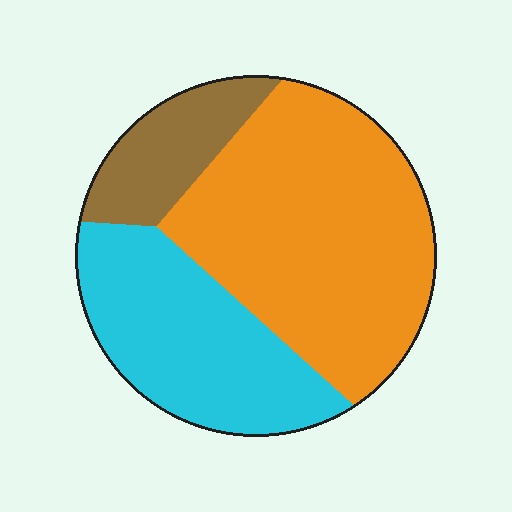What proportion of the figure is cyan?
Cyan takes up between a quarter and a half of the figure.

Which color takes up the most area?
Orange, at roughly 55%.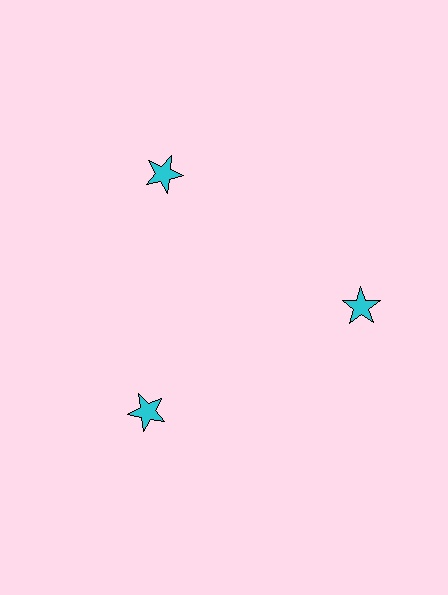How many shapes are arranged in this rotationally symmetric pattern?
There are 3 shapes, arranged in 3 groups of 1.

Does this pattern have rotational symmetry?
Yes, this pattern has 3-fold rotational symmetry. It looks the same after rotating 120 degrees around the center.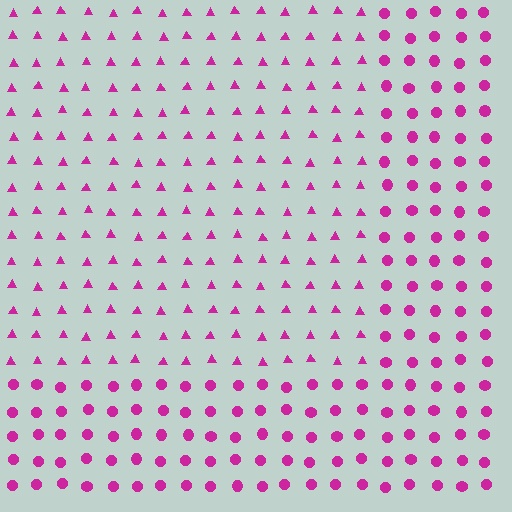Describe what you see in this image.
The image is filled with small magenta elements arranged in a uniform grid. A rectangle-shaped region contains triangles, while the surrounding area contains circles. The boundary is defined purely by the change in element shape.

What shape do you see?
I see a rectangle.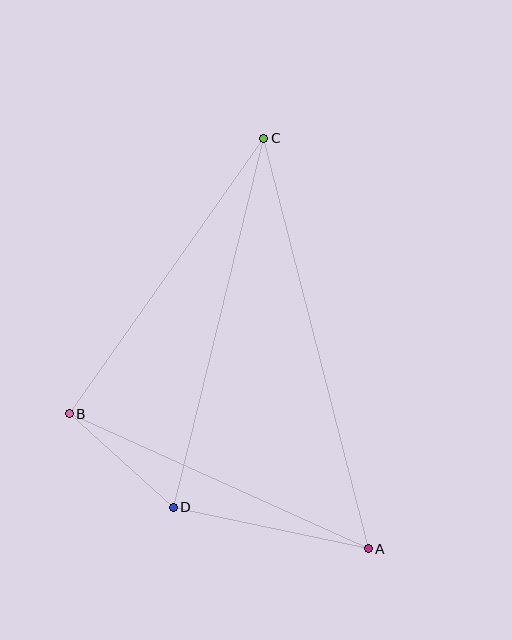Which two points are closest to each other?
Points B and D are closest to each other.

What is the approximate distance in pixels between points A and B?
The distance between A and B is approximately 328 pixels.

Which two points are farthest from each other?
Points A and C are farthest from each other.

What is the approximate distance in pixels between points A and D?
The distance between A and D is approximately 199 pixels.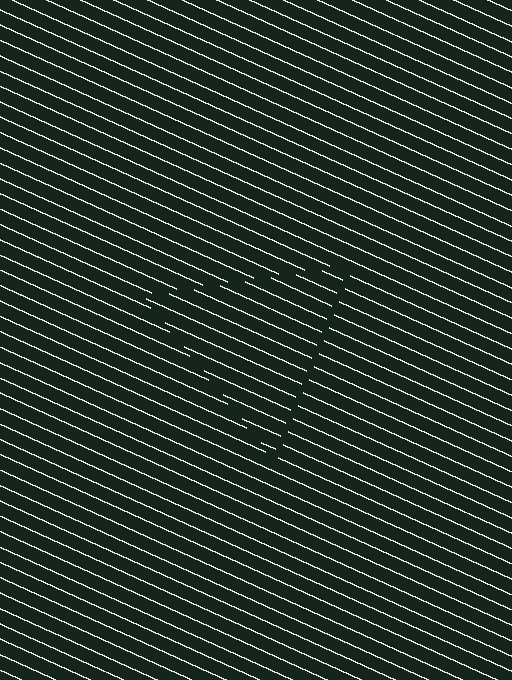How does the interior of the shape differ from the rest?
The interior of the shape contains the same grating, shifted by half a period — the contour is defined by the phase discontinuity where line-ends from the inner and outer gratings abut.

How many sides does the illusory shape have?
3 sides — the line-ends trace a triangle.